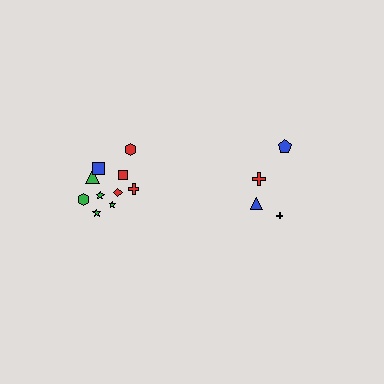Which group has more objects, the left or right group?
The left group.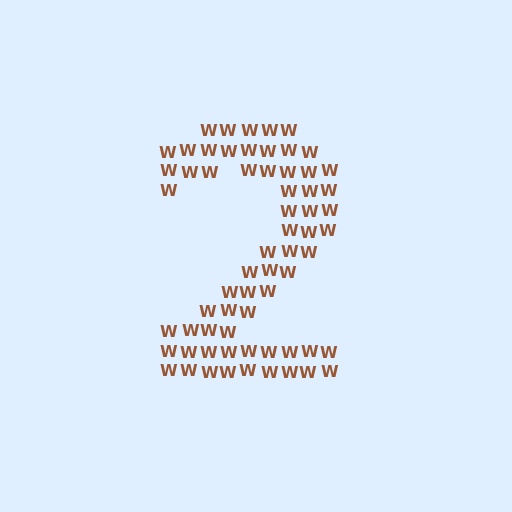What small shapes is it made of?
It is made of small letter W's.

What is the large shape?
The large shape is the digit 2.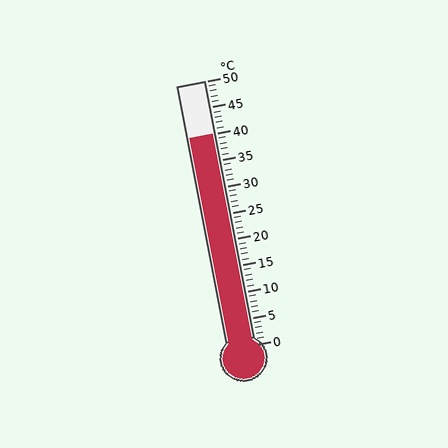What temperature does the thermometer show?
The thermometer shows approximately 40°C.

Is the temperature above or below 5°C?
The temperature is above 5°C.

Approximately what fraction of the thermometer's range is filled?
The thermometer is filled to approximately 80% of its range.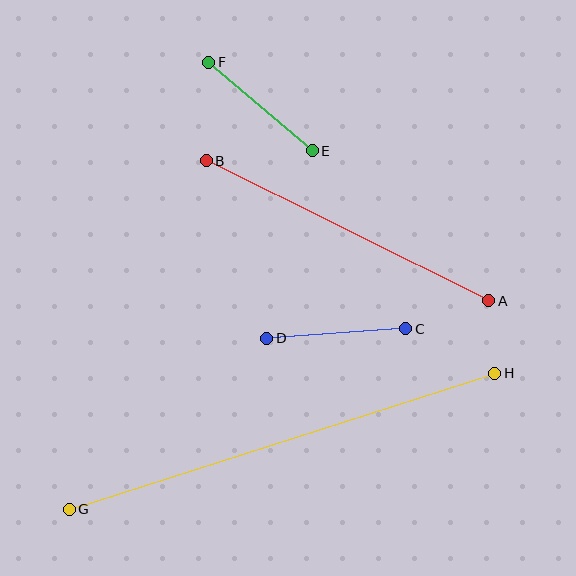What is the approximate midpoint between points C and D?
The midpoint is at approximately (336, 334) pixels.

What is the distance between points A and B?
The distance is approximately 315 pixels.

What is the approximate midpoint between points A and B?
The midpoint is at approximately (347, 231) pixels.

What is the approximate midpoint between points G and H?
The midpoint is at approximately (282, 441) pixels.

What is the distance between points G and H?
The distance is approximately 447 pixels.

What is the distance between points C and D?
The distance is approximately 139 pixels.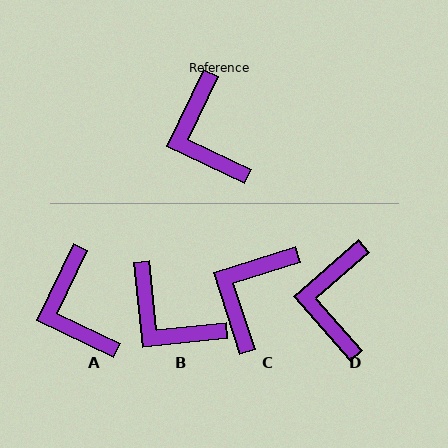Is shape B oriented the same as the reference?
No, it is off by about 32 degrees.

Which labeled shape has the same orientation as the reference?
A.